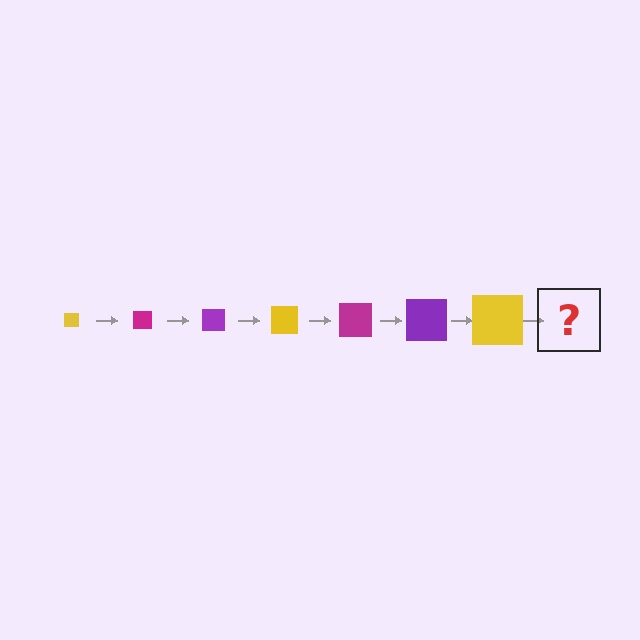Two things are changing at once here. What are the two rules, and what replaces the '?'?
The two rules are that the square grows larger each step and the color cycles through yellow, magenta, and purple. The '?' should be a magenta square, larger than the previous one.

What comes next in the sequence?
The next element should be a magenta square, larger than the previous one.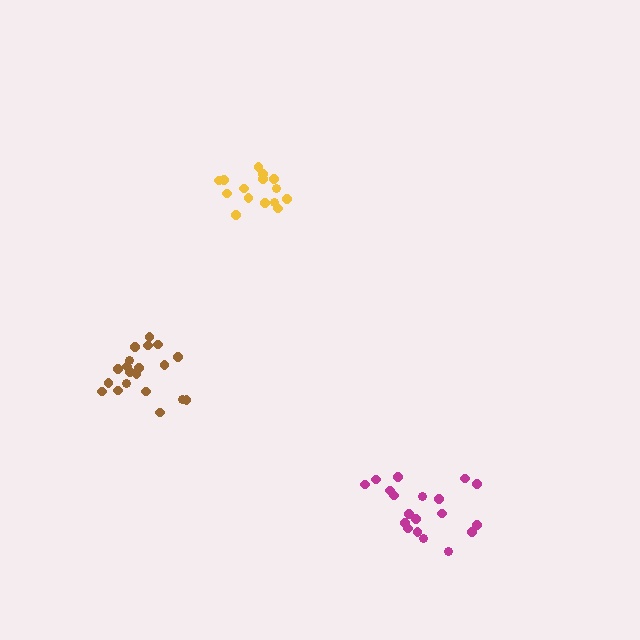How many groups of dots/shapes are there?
There are 3 groups.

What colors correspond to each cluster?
The clusters are colored: magenta, yellow, brown.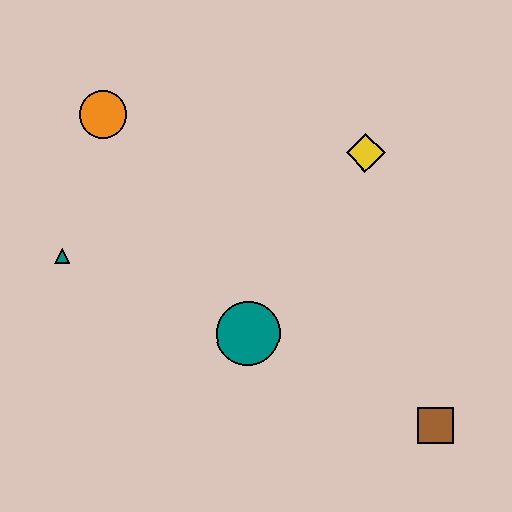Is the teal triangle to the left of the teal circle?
Yes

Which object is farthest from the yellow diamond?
The teal triangle is farthest from the yellow diamond.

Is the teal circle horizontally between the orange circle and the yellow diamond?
Yes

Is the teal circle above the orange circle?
No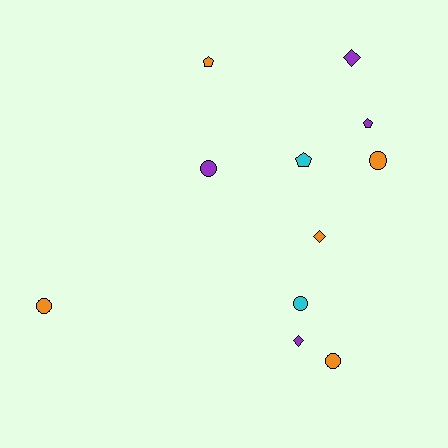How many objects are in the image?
There are 11 objects.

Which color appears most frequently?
Orange, with 5 objects.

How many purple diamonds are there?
There are 2 purple diamonds.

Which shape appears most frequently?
Circle, with 5 objects.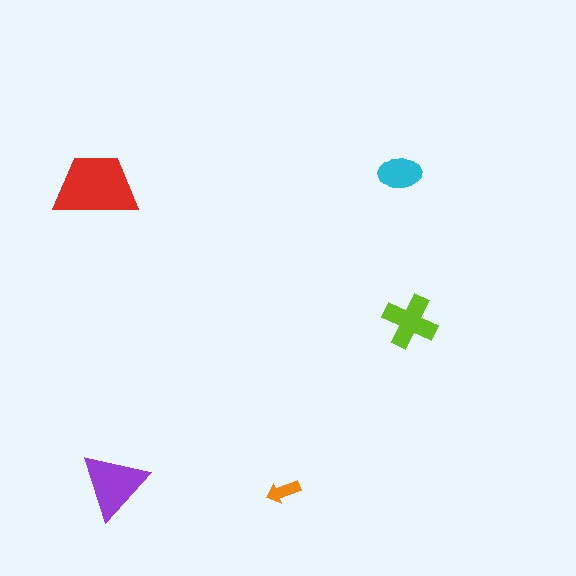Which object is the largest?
The red trapezoid.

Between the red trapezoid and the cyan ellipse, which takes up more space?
The red trapezoid.